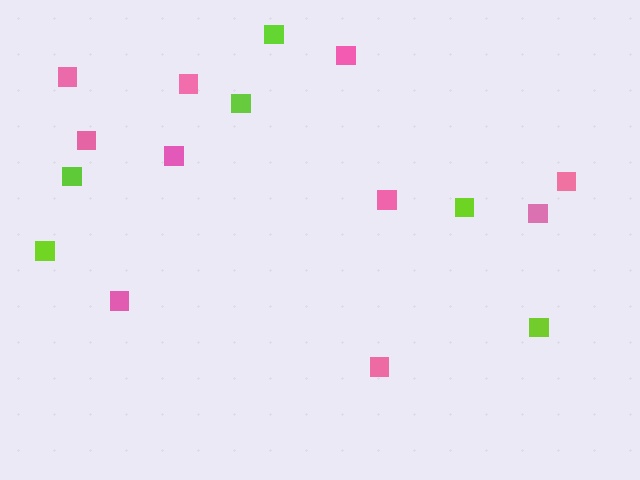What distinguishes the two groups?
There are 2 groups: one group of pink squares (10) and one group of lime squares (6).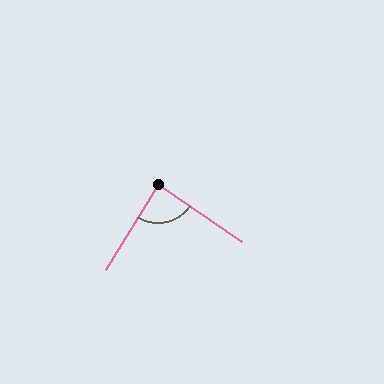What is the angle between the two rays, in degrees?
Approximately 87 degrees.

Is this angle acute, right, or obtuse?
It is approximately a right angle.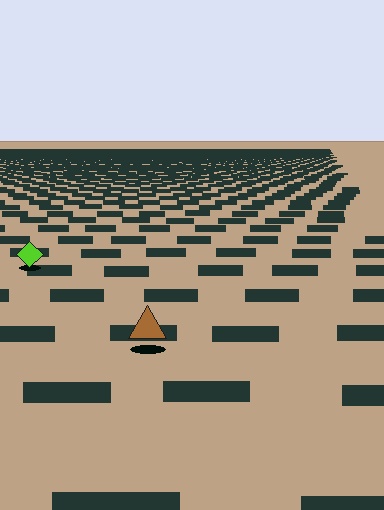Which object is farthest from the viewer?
The lime diamond is farthest from the viewer. It appears smaller and the ground texture around it is denser.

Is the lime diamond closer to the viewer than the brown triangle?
No. The brown triangle is closer — you can tell from the texture gradient: the ground texture is coarser near it.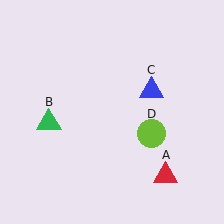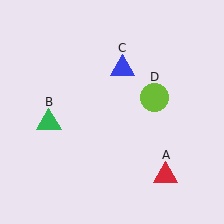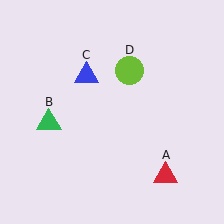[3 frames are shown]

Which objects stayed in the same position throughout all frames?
Red triangle (object A) and green triangle (object B) remained stationary.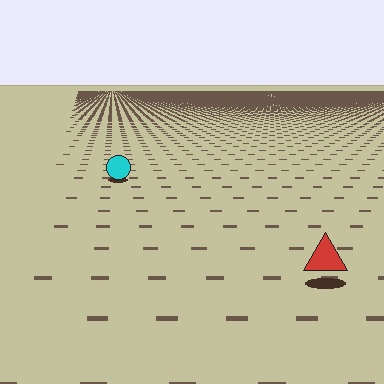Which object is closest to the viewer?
The red triangle is closest. The texture marks near it are larger and more spread out.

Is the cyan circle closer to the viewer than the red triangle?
No. The red triangle is closer — you can tell from the texture gradient: the ground texture is coarser near it.